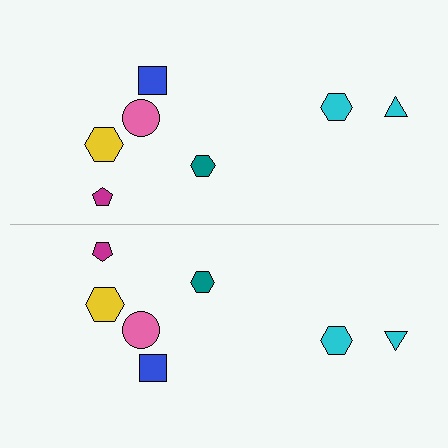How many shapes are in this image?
There are 14 shapes in this image.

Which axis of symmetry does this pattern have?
The pattern has a horizontal axis of symmetry running through the center of the image.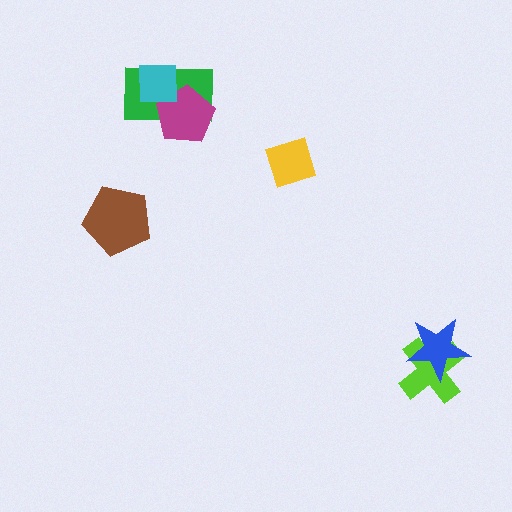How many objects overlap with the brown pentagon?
0 objects overlap with the brown pentagon.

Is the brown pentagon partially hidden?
No, no other shape covers it.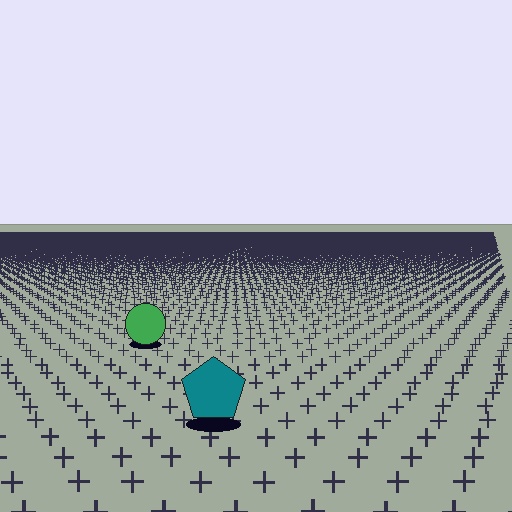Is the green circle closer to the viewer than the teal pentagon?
No. The teal pentagon is closer — you can tell from the texture gradient: the ground texture is coarser near it.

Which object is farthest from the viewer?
The green circle is farthest from the viewer. It appears smaller and the ground texture around it is denser.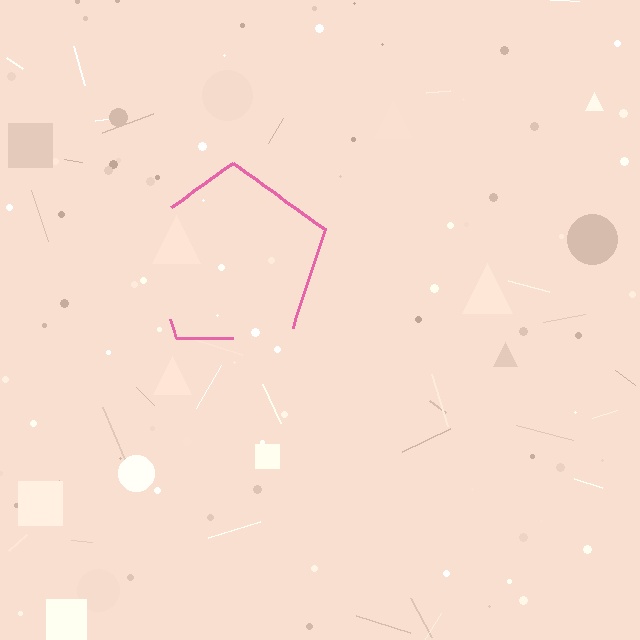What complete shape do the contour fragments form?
The contour fragments form a pentagon.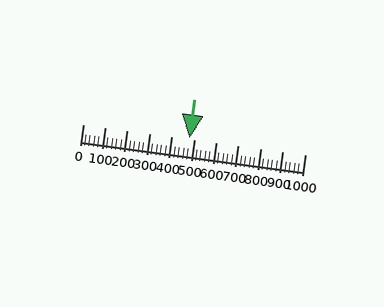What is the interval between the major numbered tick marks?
The major tick marks are spaced 100 units apart.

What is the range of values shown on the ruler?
The ruler shows values from 0 to 1000.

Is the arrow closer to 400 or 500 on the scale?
The arrow is closer to 500.